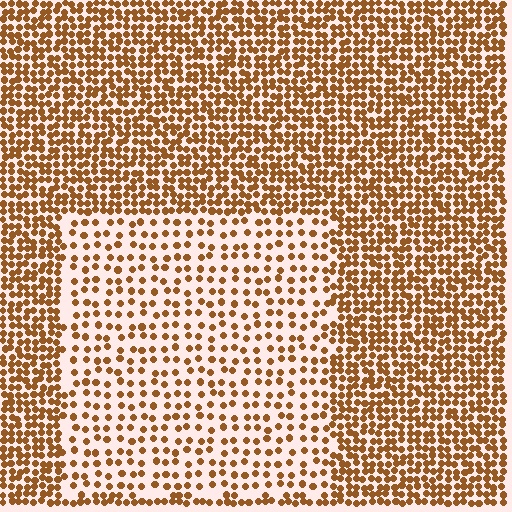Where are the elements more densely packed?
The elements are more densely packed outside the rectangle boundary.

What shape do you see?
I see a rectangle.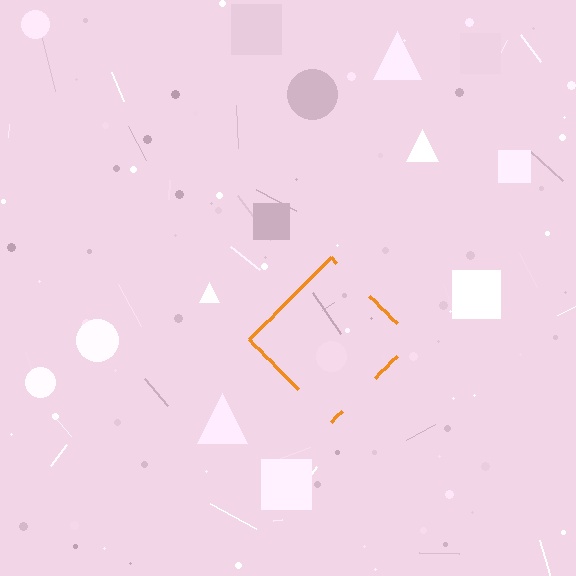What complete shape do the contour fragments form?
The contour fragments form a diamond.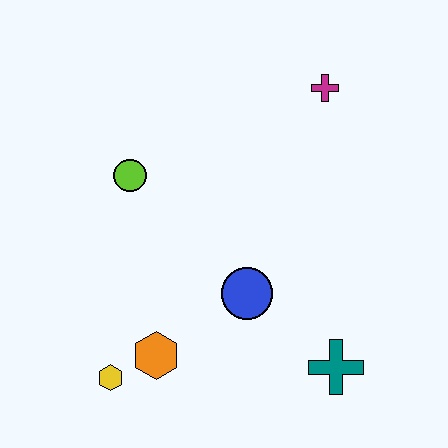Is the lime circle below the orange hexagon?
No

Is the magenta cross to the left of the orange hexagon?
No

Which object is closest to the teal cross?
The blue circle is closest to the teal cross.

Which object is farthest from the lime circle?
The teal cross is farthest from the lime circle.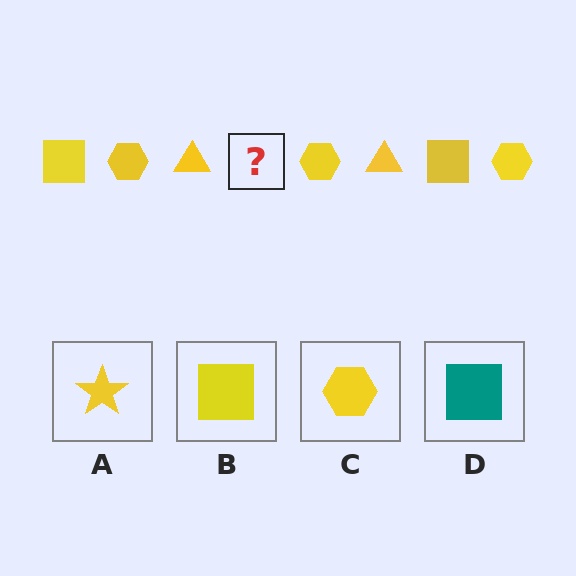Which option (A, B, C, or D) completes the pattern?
B.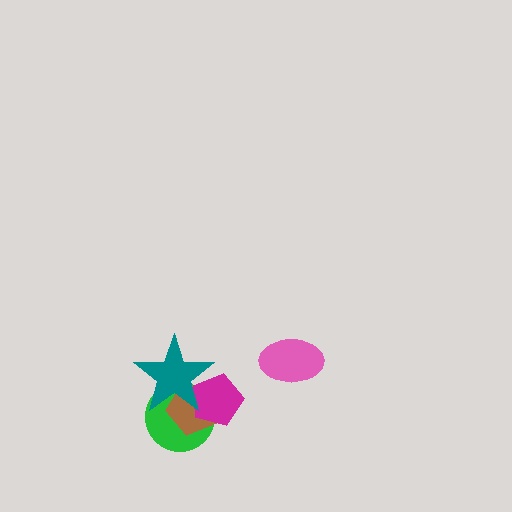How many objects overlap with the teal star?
3 objects overlap with the teal star.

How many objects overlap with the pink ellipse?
0 objects overlap with the pink ellipse.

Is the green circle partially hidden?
Yes, it is partially covered by another shape.